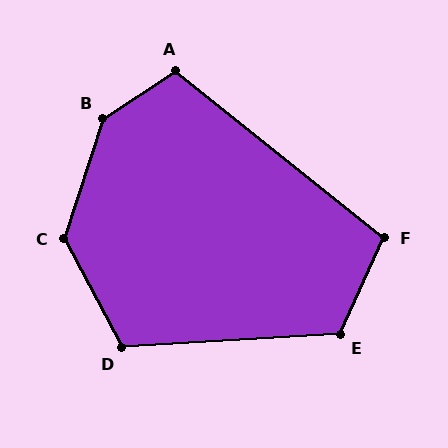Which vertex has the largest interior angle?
B, at approximately 141 degrees.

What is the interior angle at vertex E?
Approximately 118 degrees (obtuse).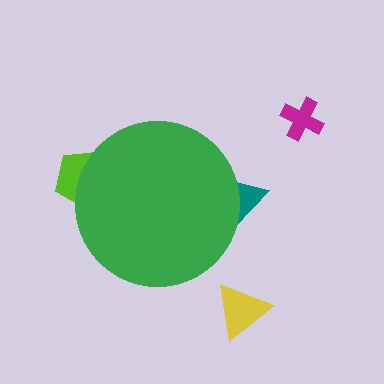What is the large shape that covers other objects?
A green circle.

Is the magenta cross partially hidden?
No, the magenta cross is fully visible.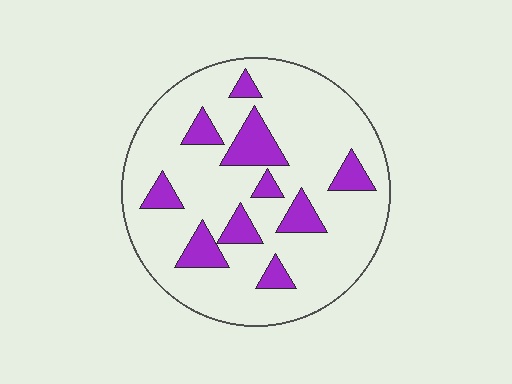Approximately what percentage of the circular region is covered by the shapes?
Approximately 20%.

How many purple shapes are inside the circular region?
10.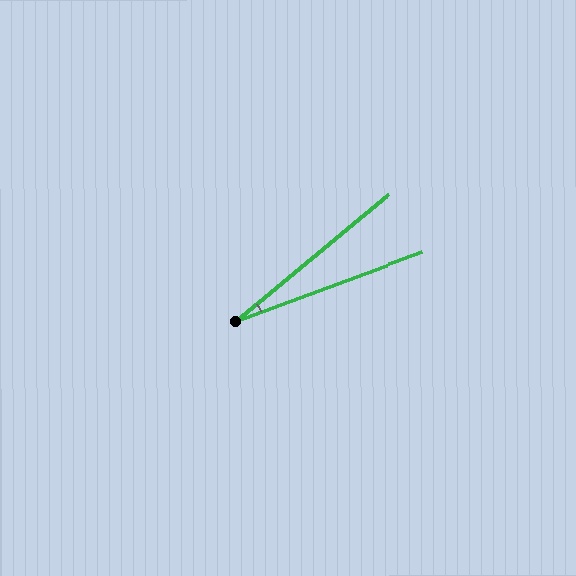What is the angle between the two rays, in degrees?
Approximately 19 degrees.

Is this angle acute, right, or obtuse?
It is acute.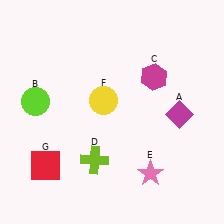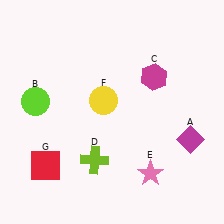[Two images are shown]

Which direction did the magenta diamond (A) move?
The magenta diamond (A) moved down.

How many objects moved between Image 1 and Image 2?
1 object moved between the two images.